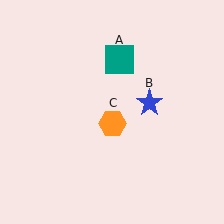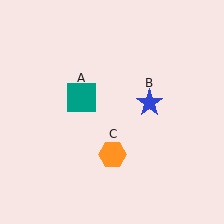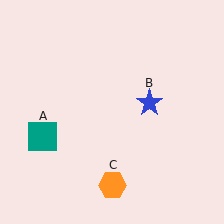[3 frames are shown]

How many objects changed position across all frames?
2 objects changed position: teal square (object A), orange hexagon (object C).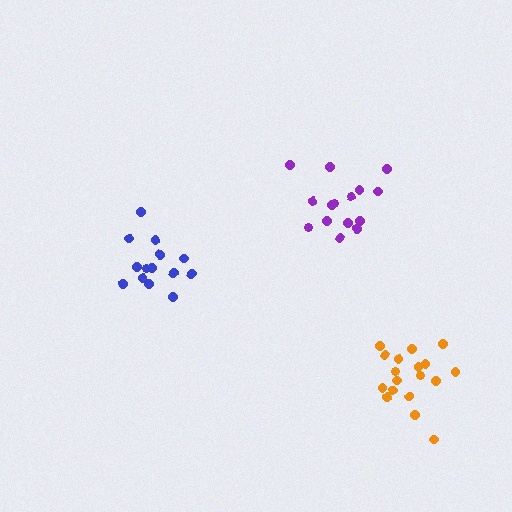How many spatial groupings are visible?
There are 3 spatial groupings.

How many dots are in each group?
Group 1: 15 dots, Group 2: 14 dots, Group 3: 18 dots (47 total).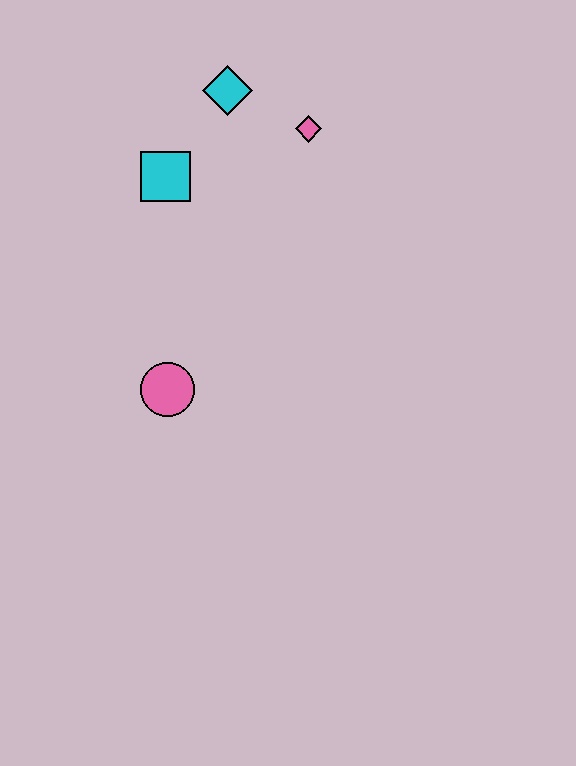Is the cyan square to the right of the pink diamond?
No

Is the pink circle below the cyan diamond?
Yes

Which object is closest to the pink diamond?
The cyan diamond is closest to the pink diamond.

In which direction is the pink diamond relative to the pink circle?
The pink diamond is above the pink circle.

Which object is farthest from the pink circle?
The cyan diamond is farthest from the pink circle.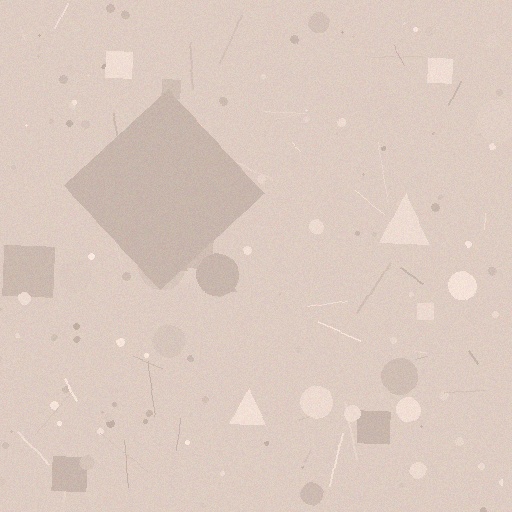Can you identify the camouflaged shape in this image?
The camouflaged shape is a diamond.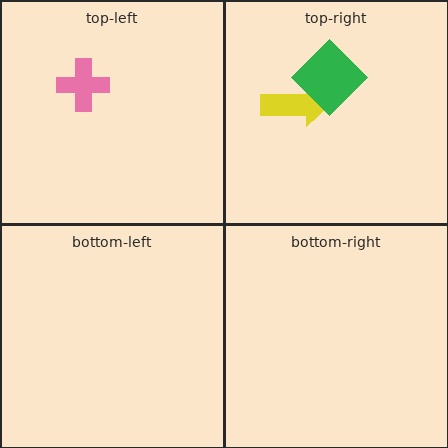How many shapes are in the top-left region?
1.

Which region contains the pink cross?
The top-left region.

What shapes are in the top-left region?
The pink cross.